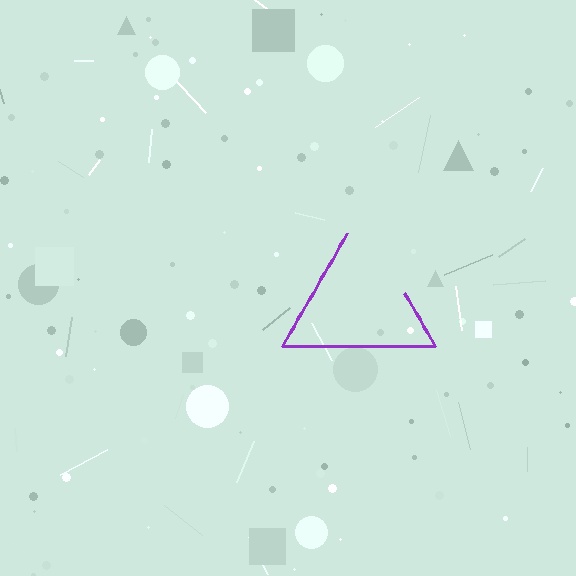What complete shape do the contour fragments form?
The contour fragments form a triangle.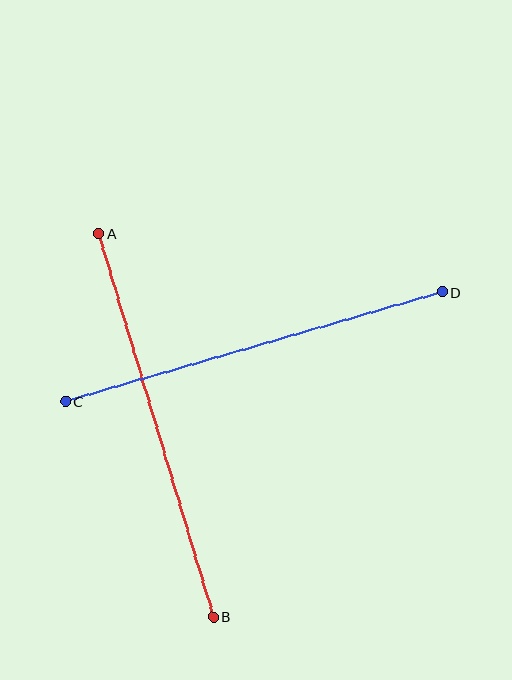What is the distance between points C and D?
The distance is approximately 392 pixels.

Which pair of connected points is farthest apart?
Points A and B are farthest apart.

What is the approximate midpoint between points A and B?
The midpoint is at approximately (156, 425) pixels.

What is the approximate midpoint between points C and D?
The midpoint is at approximately (254, 347) pixels.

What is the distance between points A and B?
The distance is approximately 400 pixels.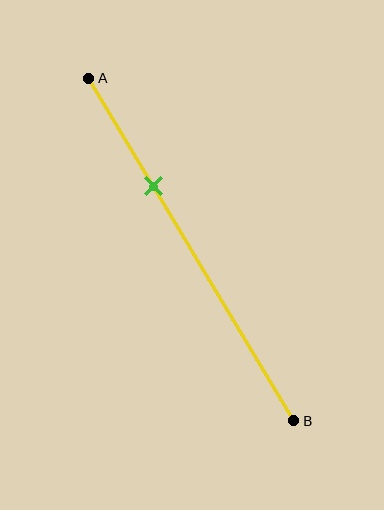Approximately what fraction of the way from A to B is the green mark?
The green mark is approximately 30% of the way from A to B.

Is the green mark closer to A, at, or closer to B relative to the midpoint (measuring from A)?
The green mark is closer to point A than the midpoint of segment AB.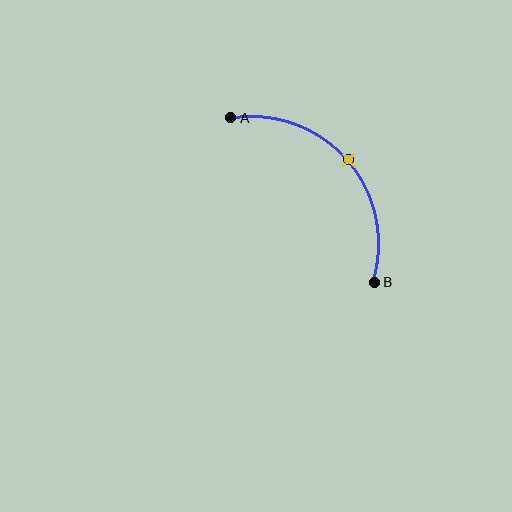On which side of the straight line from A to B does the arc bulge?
The arc bulges above and to the right of the straight line connecting A and B.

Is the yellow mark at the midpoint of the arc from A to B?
Yes. The yellow mark lies on the arc at equal arc-length from both A and B — it is the arc midpoint.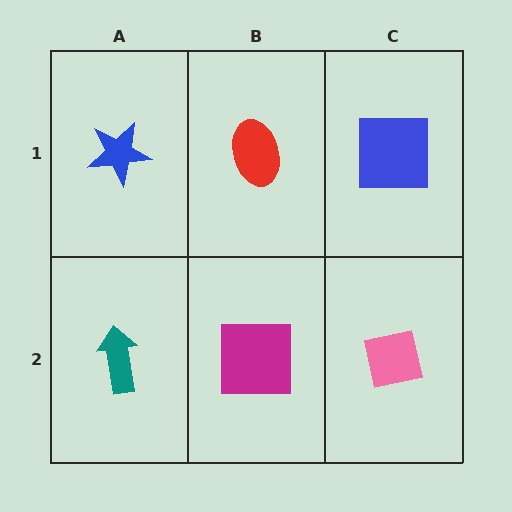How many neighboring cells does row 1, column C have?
2.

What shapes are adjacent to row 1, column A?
A teal arrow (row 2, column A), a red ellipse (row 1, column B).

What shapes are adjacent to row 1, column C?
A pink square (row 2, column C), a red ellipse (row 1, column B).